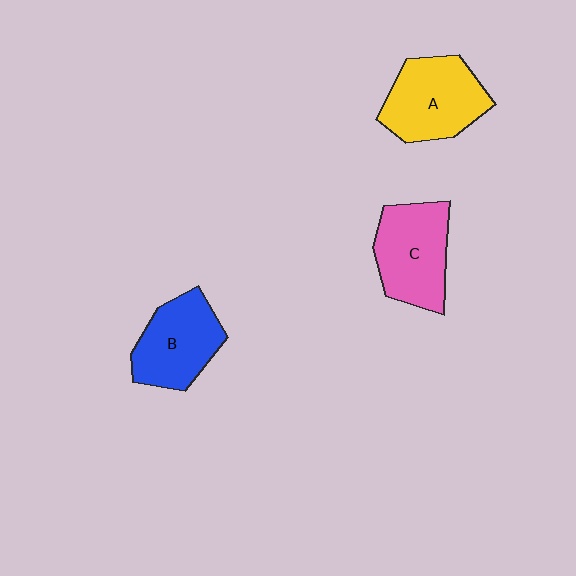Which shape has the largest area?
Shape A (yellow).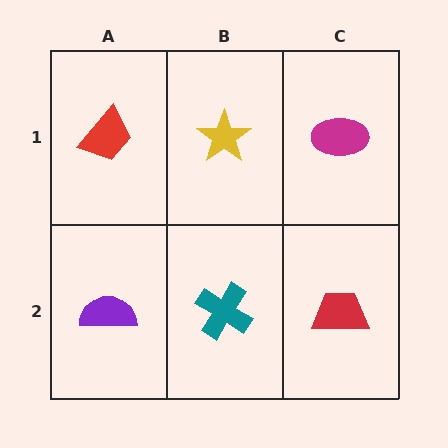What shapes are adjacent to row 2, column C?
A magenta ellipse (row 1, column C), a teal cross (row 2, column B).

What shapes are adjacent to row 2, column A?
A red trapezoid (row 1, column A), a teal cross (row 2, column B).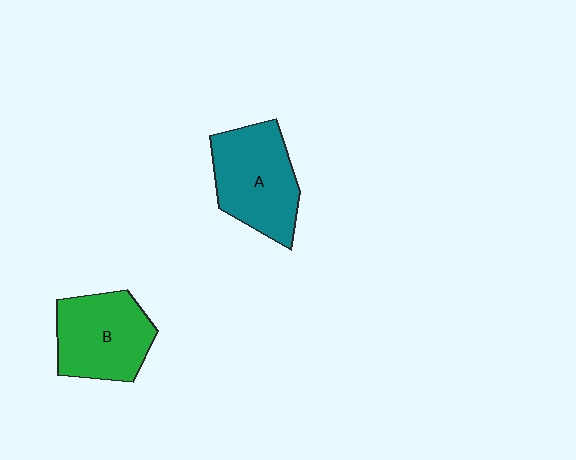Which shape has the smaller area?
Shape B (green).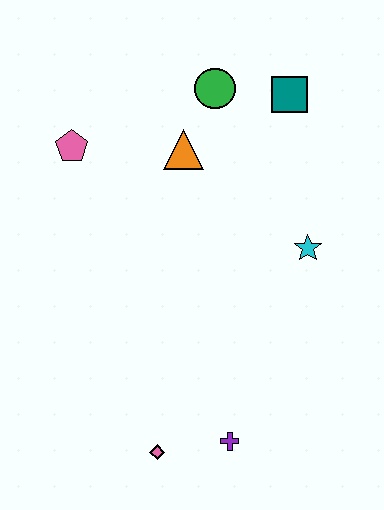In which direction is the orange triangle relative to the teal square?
The orange triangle is to the left of the teal square.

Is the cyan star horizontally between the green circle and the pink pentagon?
No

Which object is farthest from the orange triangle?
The pink diamond is farthest from the orange triangle.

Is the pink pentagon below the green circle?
Yes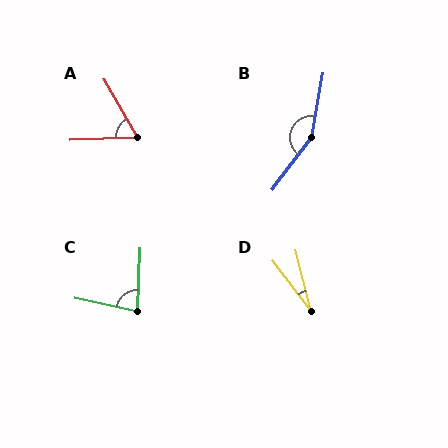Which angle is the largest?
B, at approximately 153 degrees.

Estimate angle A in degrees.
Approximately 62 degrees.